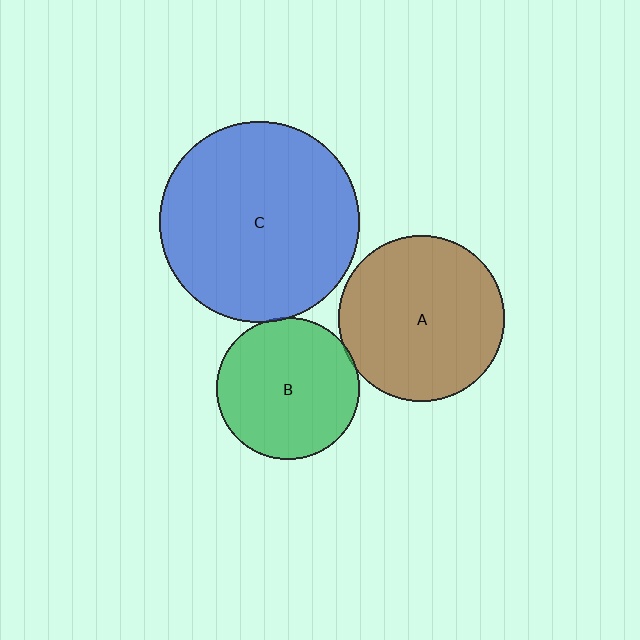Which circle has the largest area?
Circle C (blue).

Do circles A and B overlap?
Yes.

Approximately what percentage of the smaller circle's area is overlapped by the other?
Approximately 5%.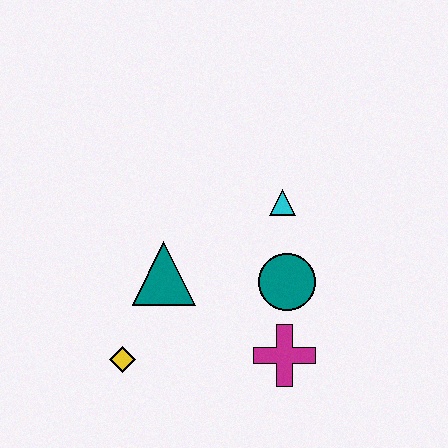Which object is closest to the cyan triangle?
The teal circle is closest to the cyan triangle.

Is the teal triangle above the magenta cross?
Yes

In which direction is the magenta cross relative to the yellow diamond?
The magenta cross is to the right of the yellow diamond.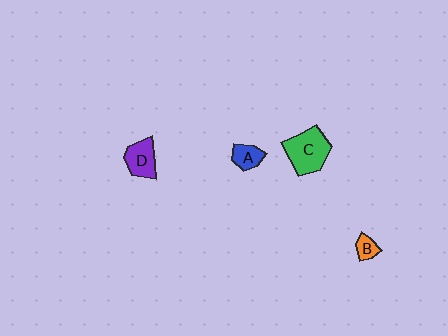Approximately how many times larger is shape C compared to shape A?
Approximately 2.3 times.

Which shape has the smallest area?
Shape B (orange).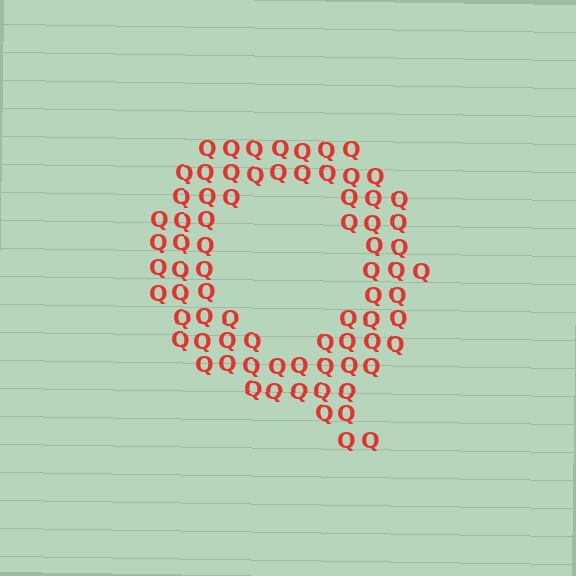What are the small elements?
The small elements are letter Q's.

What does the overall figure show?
The overall figure shows the letter Q.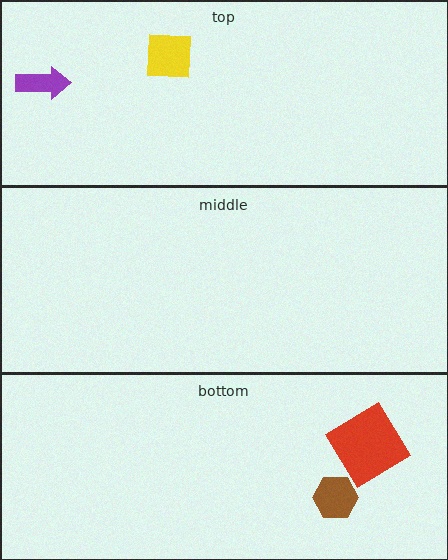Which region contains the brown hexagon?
The bottom region.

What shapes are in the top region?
The purple arrow, the yellow square.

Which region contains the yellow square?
The top region.